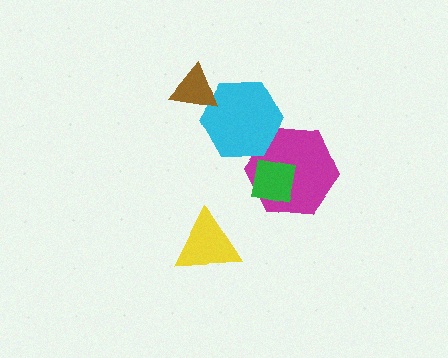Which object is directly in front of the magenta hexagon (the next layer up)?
The cyan hexagon is directly in front of the magenta hexagon.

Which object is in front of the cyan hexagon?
The brown triangle is in front of the cyan hexagon.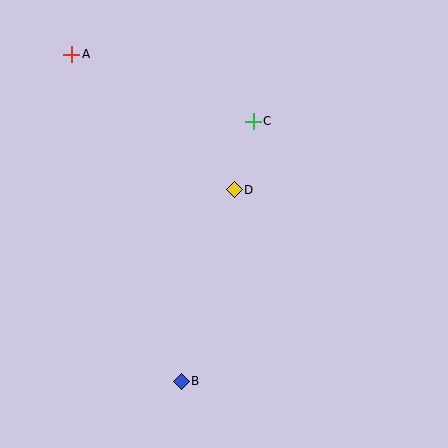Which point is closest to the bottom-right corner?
Point B is closest to the bottom-right corner.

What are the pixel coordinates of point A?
Point A is at (72, 54).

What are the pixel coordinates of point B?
Point B is at (181, 381).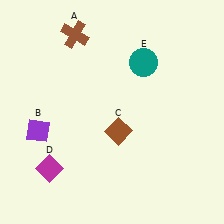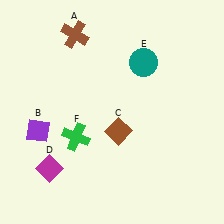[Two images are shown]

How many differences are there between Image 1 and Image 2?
There is 1 difference between the two images.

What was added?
A green cross (F) was added in Image 2.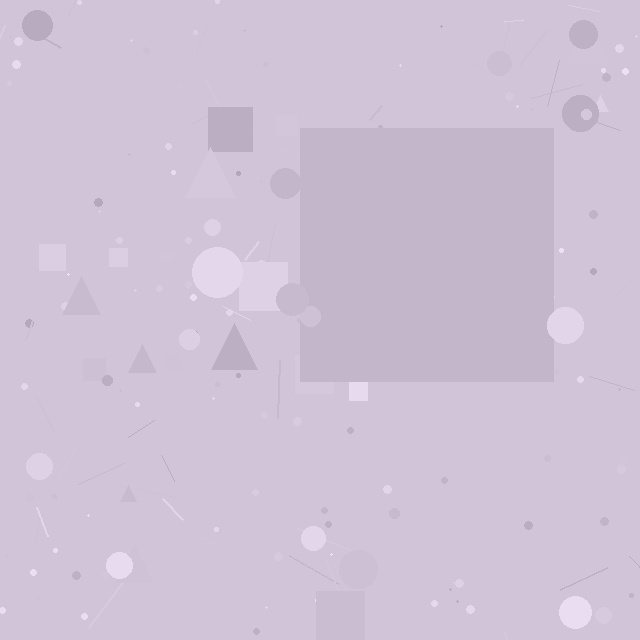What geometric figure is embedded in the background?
A square is embedded in the background.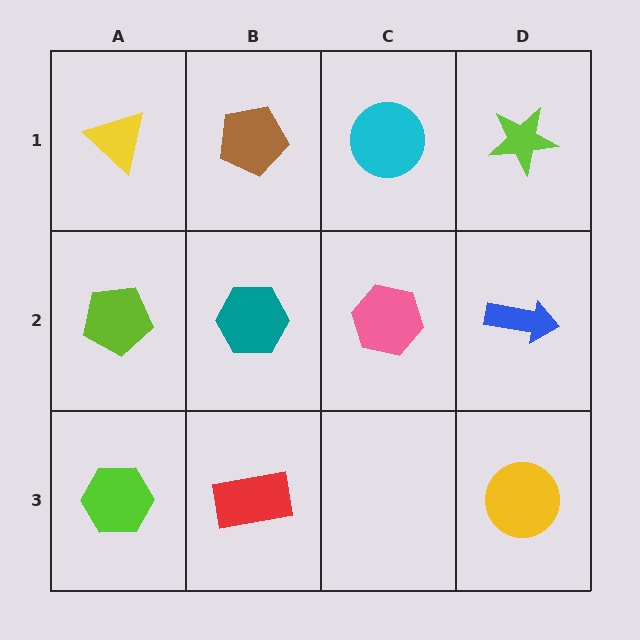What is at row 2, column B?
A teal hexagon.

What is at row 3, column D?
A yellow circle.